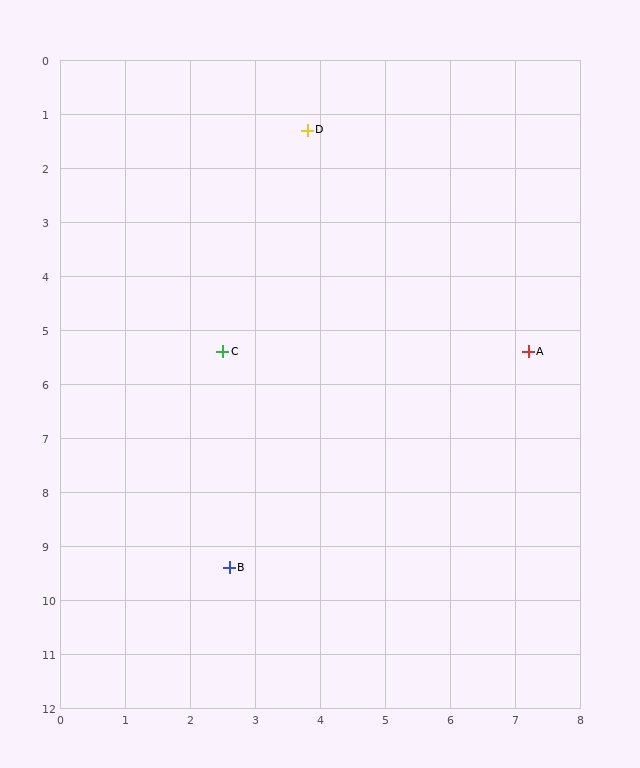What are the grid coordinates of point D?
Point D is at approximately (3.8, 1.3).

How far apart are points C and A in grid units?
Points C and A are about 4.7 grid units apart.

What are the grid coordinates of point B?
Point B is at approximately (2.6, 9.4).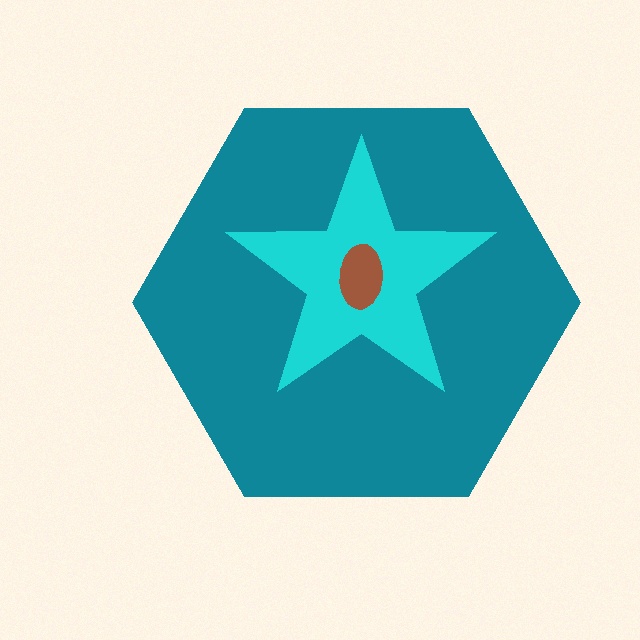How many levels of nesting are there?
3.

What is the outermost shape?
The teal hexagon.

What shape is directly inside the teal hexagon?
The cyan star.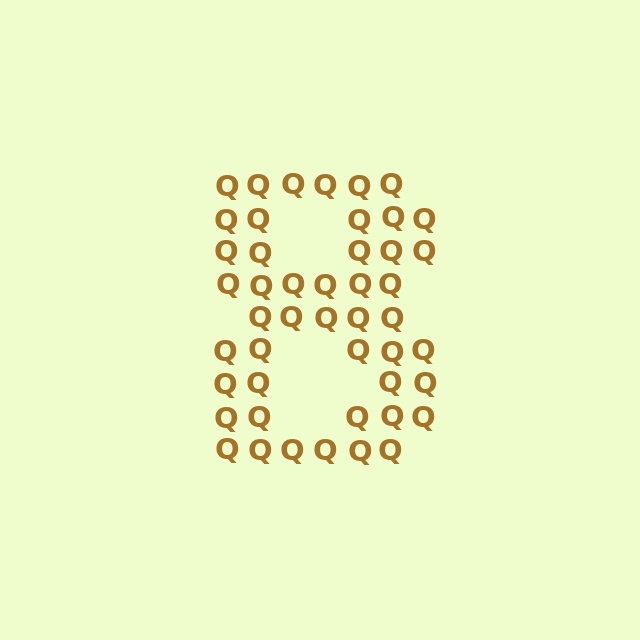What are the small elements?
The small elements are letter Q's.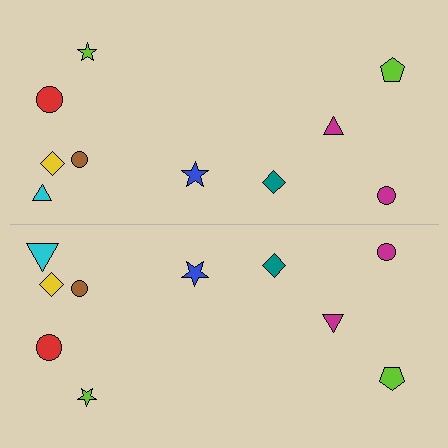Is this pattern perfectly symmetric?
No, the pattern is not perfectly symmetric. The cyan triangle on the bottom side has a different size than its mirror counterpart.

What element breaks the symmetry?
The cyan triangle on the bottom side has a different size than its mirror counterpart.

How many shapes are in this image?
There are 20 shapes in this image.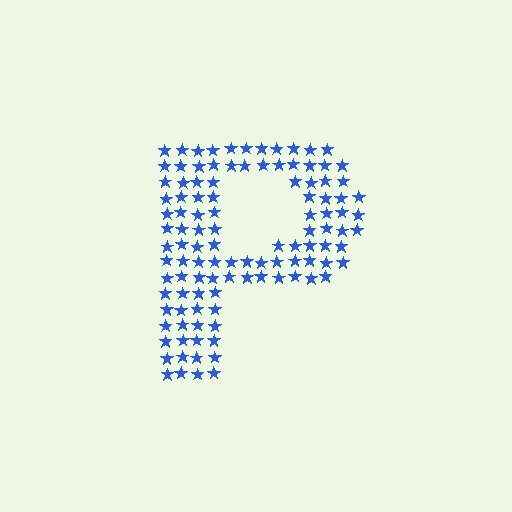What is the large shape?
The large shape is the letter P.